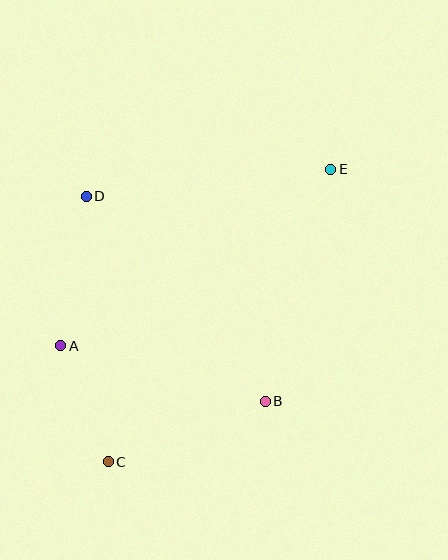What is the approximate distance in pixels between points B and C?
The distance between B and C is approximately 168 pixels.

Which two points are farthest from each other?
Points C and E are farthest from each other.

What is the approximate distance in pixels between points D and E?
The distance between D and E is approximately 246 pixels.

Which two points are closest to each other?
Points A and C are closest to each other.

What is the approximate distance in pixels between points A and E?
The distance between A and E is approximately 322 pixels.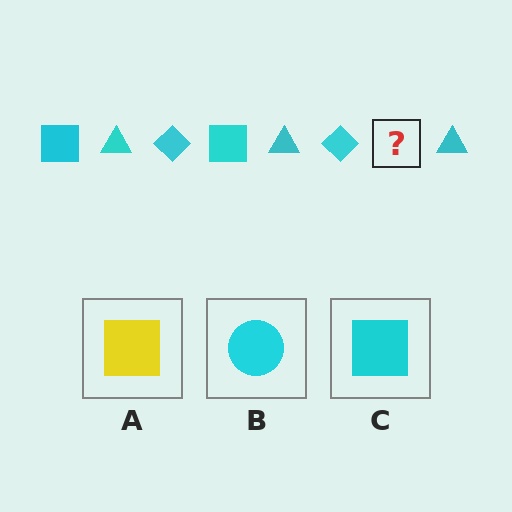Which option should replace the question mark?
Option C.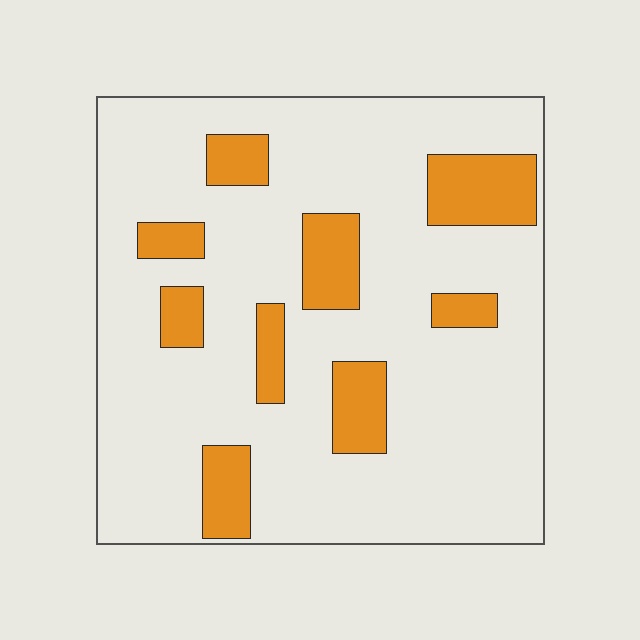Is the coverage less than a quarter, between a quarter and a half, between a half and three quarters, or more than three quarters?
Less than a quarter.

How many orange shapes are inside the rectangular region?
9.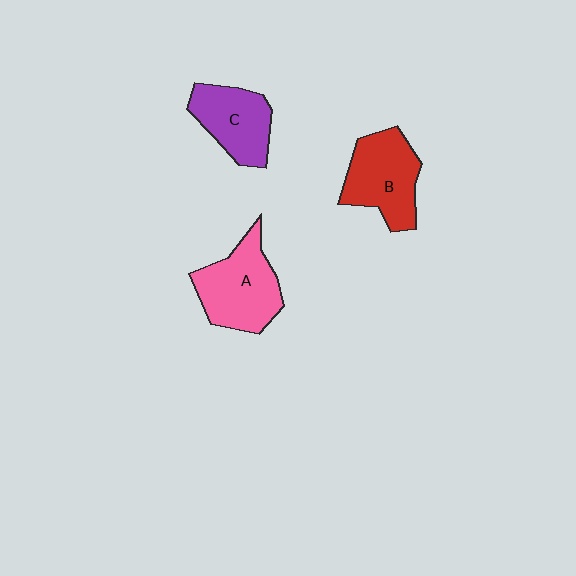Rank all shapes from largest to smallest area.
From largest to smallest: A (pink), B (red), C (purple).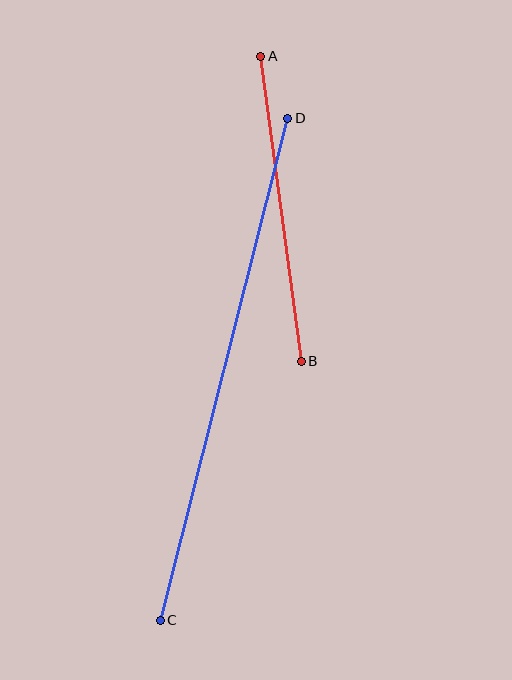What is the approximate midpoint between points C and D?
The midpoint is at approximately (224, 369) pixels.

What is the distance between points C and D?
The distance is approximately 518 pixels.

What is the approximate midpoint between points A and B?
The midpoint is at approximately (281, 209) pixels.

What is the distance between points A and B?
The distance is approximately 308 pixels.